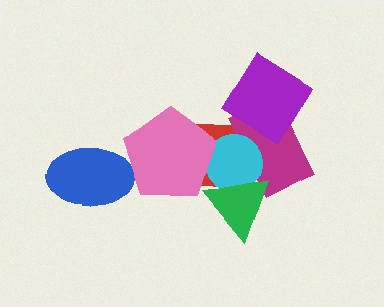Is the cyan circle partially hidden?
Yes, it is partially covered by another shape.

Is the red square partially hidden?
Yes, it is partially covered by another shape.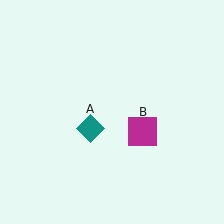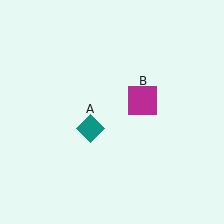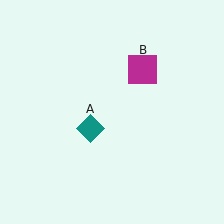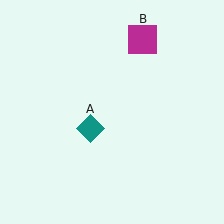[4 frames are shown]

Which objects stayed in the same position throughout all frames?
Teal diamond (object A) remained stationary.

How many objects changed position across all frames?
1 object changed position: magenta square (object B).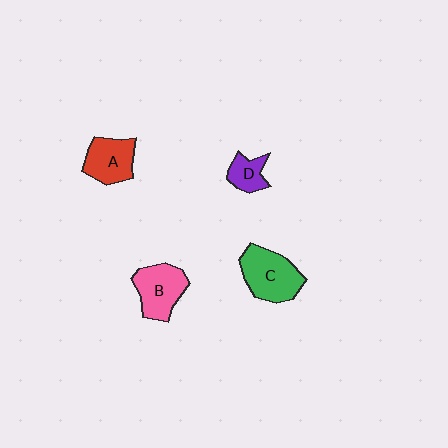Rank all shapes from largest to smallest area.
From largest to smallest: C (green), B (pink), A (red), D (purple).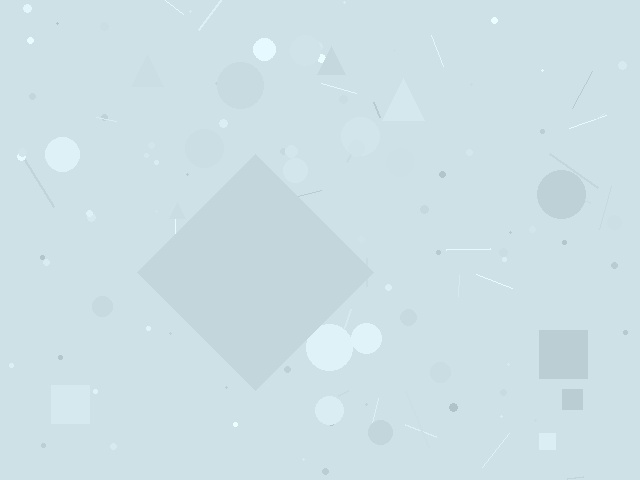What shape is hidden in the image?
A diamond is hidden in the image.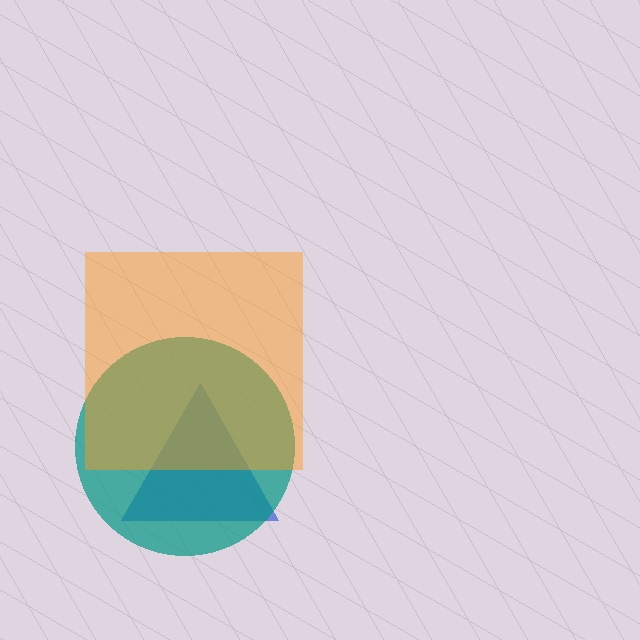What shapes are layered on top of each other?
The layered shapes are: a blue triangle, a teal circle, an orange square.